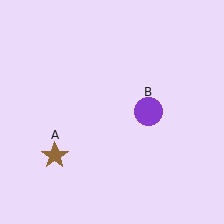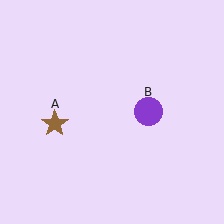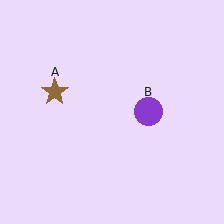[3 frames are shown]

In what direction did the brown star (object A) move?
The brown star (object A) moved up.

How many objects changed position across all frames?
1 object changed position: brown star (object A).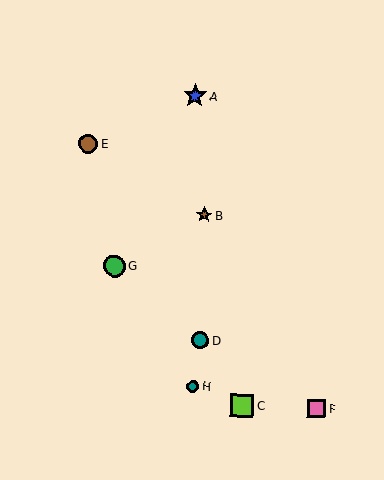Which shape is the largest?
The blue star (labeled A) is the largest.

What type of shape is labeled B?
Shape B is a brown star.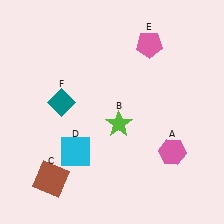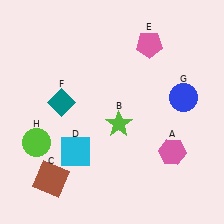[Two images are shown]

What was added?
A blue circle (G), a lime circle (H) were added in Image 2.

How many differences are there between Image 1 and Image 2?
There are 2 differences between the two images.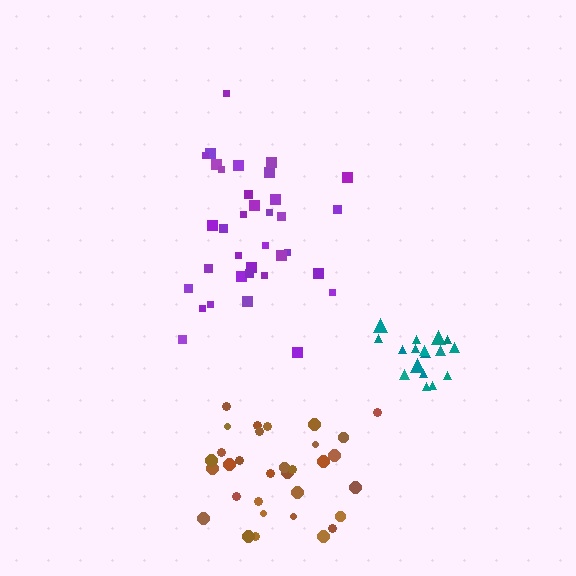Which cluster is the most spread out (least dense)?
Purple.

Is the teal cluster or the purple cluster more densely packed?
Teal.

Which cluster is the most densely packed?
Teal.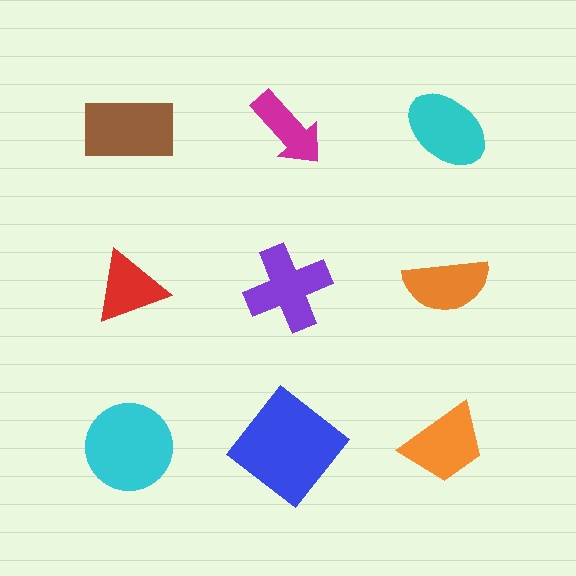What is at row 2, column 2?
A purple cross.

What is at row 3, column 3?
An orange trapezoid.